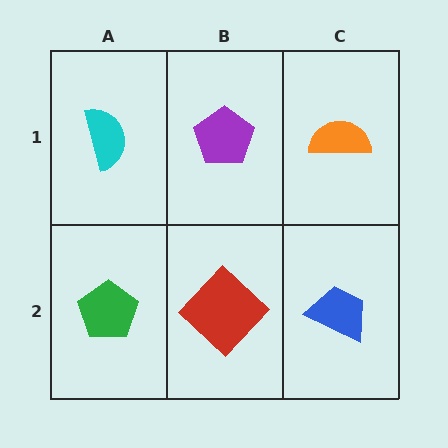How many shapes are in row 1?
3 shapes.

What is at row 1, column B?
A purple pentagon.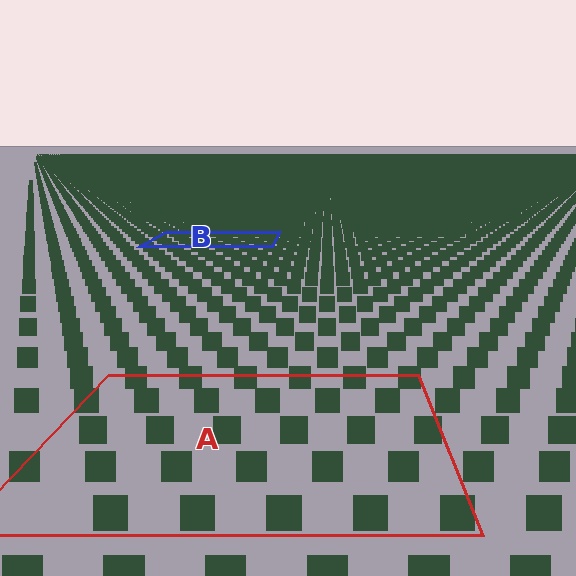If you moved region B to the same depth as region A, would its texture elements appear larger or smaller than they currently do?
They would appear larger. At a closer depth, the same texture elements are projected at a bigger on-screen size.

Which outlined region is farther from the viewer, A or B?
Region B is farther from the viewer — the texture elements inside it appear smaller and more densely packed.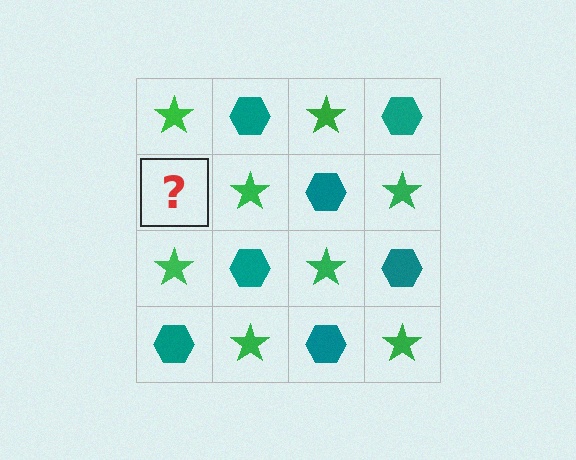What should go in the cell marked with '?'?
The missing cell should contain a teal hexagon.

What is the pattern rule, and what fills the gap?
The rule is that it alternates green star and teal hexagon in a checkerboard pattern. The gap should be filled with a teal hexagon.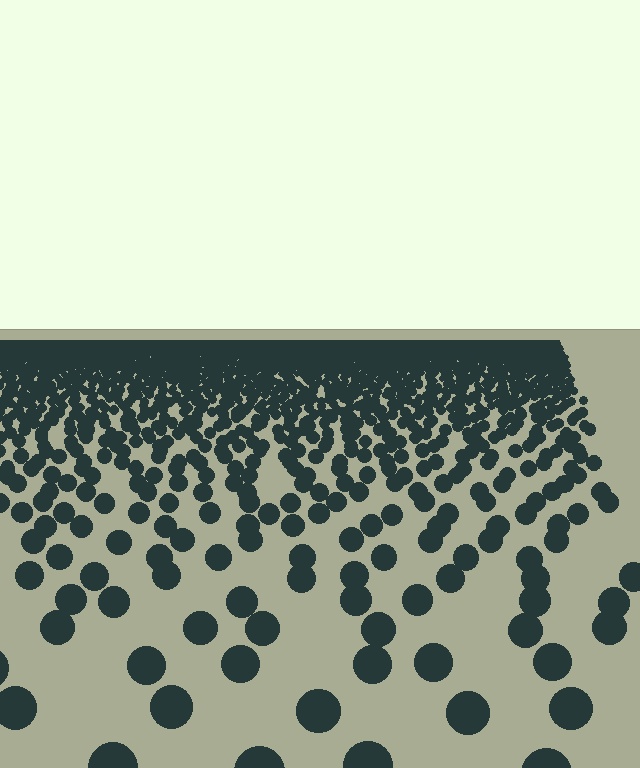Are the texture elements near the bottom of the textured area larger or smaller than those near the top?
Larger. Near the bottom, elements are closer to the viewer and appear at a bigger on-screen size.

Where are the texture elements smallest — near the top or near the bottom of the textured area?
Near the top.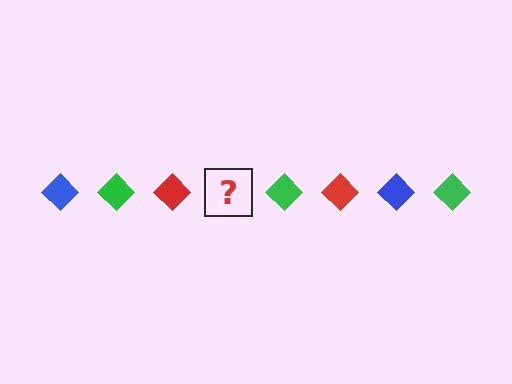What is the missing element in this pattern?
The missing element is a blue diamond.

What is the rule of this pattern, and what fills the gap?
The rule is that the pattern cycles through blue, green, red diamonds. The gap should be filled with a blue diamond.